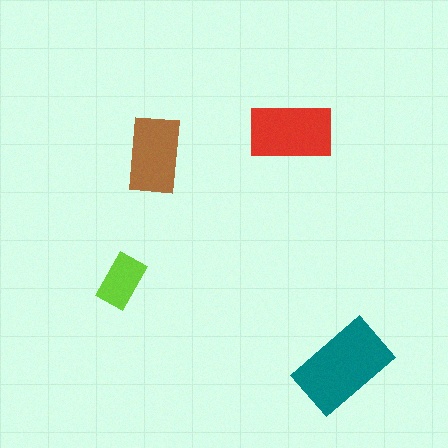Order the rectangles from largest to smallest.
the teal one, the red one, the brown one, the lime one.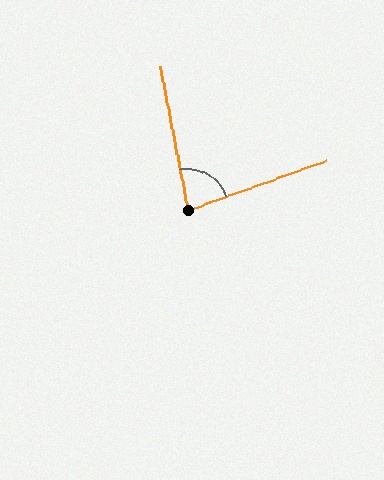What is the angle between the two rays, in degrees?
Approximately 81 degrees.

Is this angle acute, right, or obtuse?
It is acute.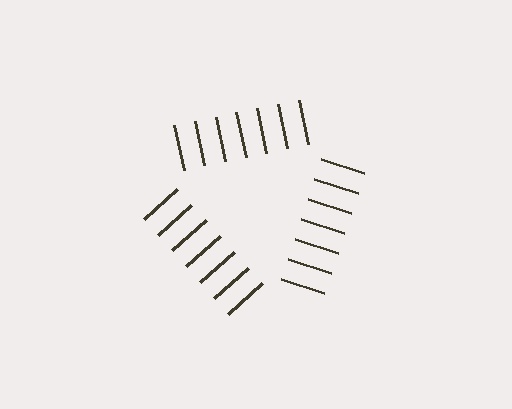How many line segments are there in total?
21 — 7 along each of the 3 edges.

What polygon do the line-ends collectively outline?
An illusory triangle — the line segments terminate on its edges but no continuous stroke is drawn.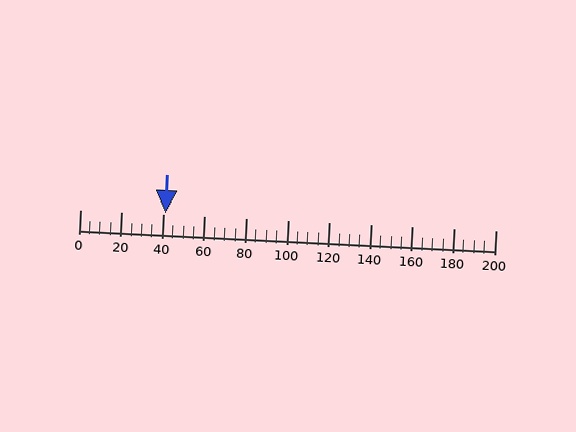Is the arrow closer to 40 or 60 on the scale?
The arrow is closer to 40.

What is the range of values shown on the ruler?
The ruler shows values from 0 to 200.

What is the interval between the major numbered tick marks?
The major tick marks are spaced 20 units apart.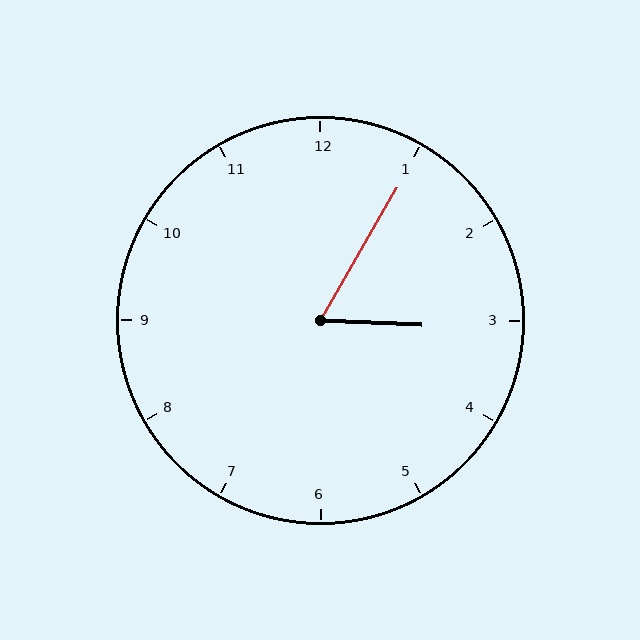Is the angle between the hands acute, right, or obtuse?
It is acute.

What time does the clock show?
3:05.